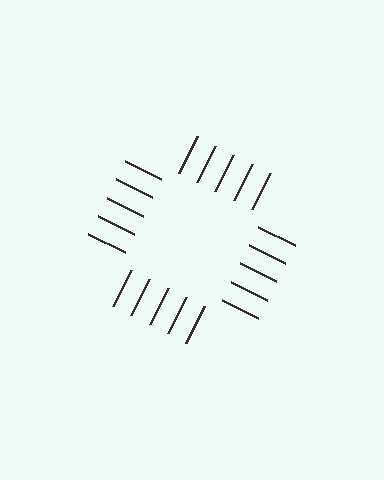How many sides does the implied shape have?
4 sides — the line-ends trace a square.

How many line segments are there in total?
20 — 5 along each of the 4 edges.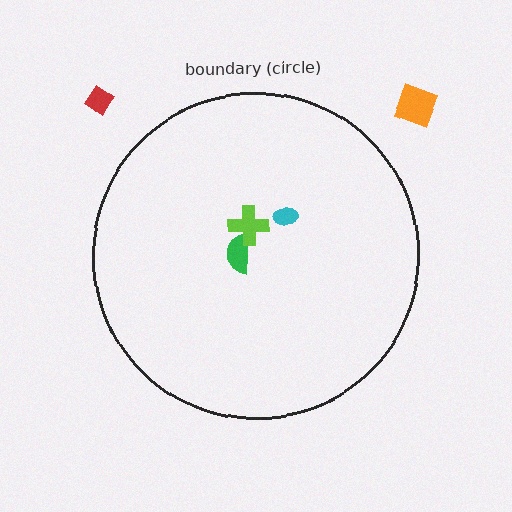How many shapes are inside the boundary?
3 inside, 2 outside.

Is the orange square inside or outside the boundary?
Outside.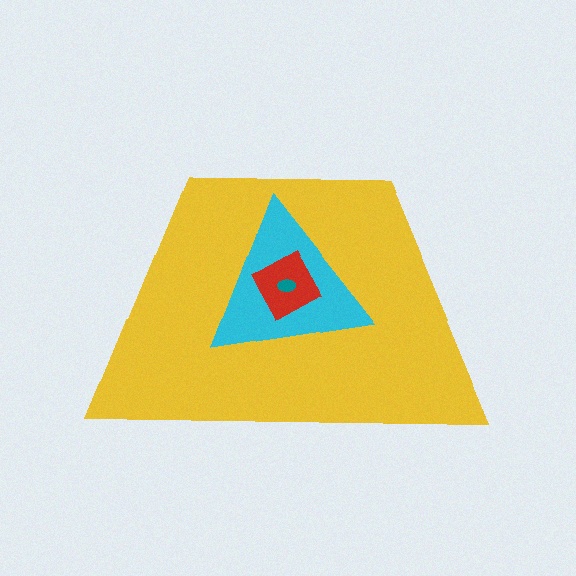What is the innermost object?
The teal ellipse.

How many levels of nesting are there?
4.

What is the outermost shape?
The yellow trapezoid.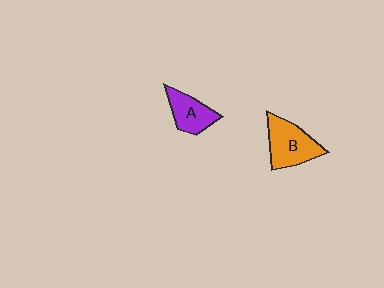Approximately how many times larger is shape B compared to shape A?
Approximately 1.4 times.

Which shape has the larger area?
Shape B (orange).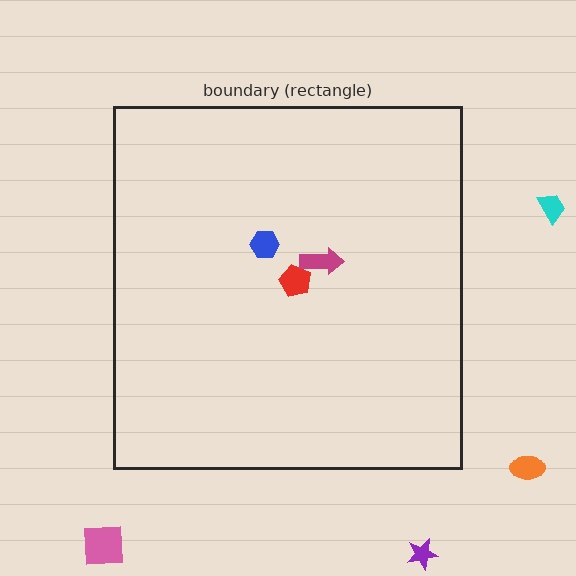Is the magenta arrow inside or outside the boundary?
Inside.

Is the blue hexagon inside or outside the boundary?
Inside.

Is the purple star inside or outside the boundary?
Outside.